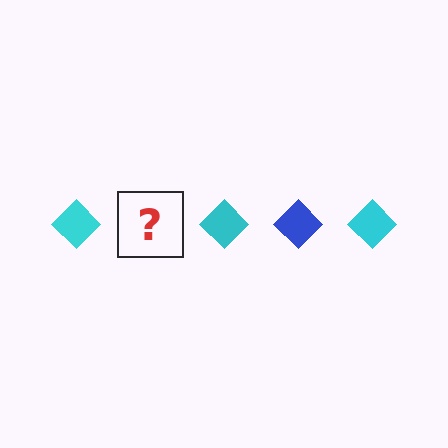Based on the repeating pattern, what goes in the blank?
The blank should be a blue diamond.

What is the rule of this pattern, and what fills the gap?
The rule is that the pattern cycles through cyan, blue diamonds. The gap should be filled with a blue diamond.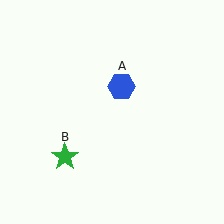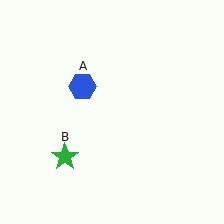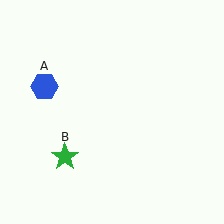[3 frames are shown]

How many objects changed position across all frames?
1 object changed position: blue hexagon (object A).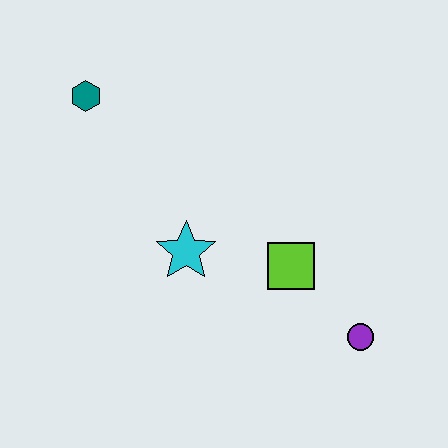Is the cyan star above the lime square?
Yes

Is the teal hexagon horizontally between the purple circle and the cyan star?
No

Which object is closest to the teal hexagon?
The cyan star is closest to the teal hexagon.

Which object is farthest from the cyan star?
The purple circle is farthest from the cyan star.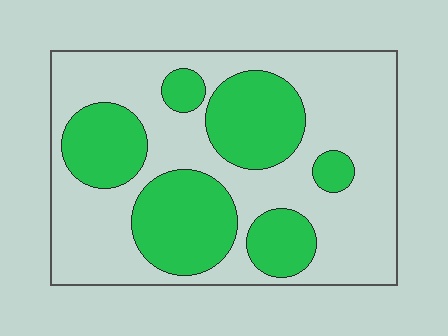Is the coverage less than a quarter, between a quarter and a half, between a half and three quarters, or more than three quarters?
Between a quarter and a half.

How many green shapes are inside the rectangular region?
6.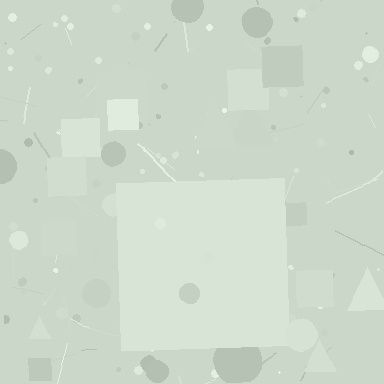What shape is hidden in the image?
A square is hidden in the image.